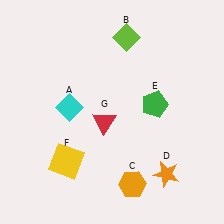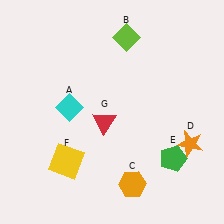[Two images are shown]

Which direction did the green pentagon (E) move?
The green pentagon (E) moved down.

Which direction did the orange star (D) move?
The orange star (D) moved up.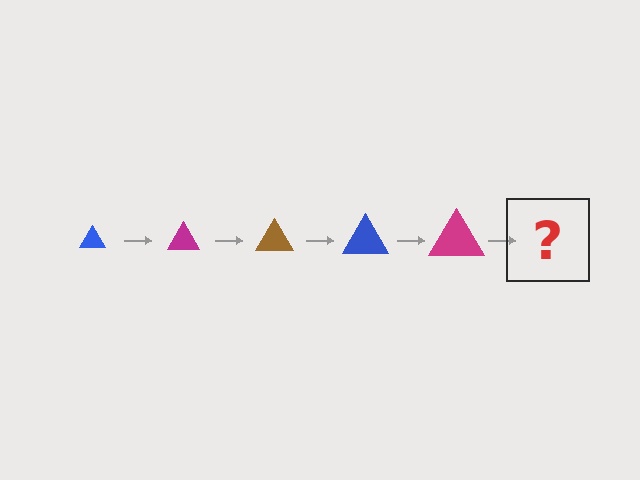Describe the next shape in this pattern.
It should be a brown triangle, larger than the previous one.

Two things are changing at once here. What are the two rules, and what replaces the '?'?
The two rules are that the triangle grows larger each step and the color cycles through blue, magenta, and brown. The '?' should be a brown triangle, larger than the previous one.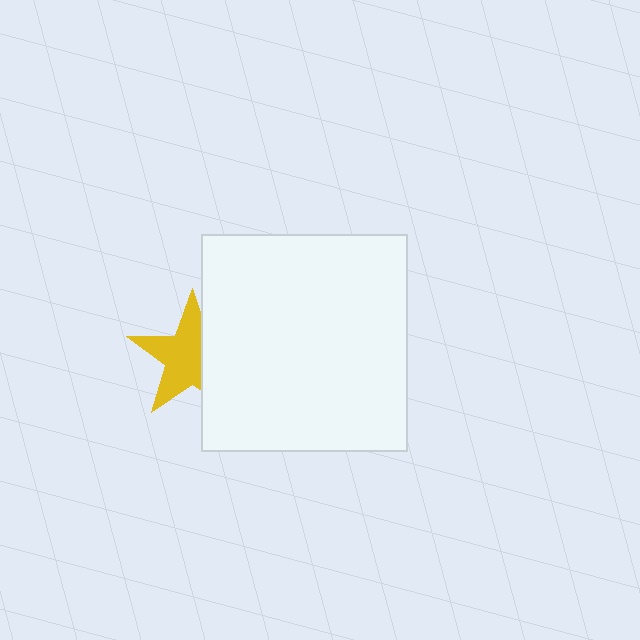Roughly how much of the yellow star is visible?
About half of it is visible (roughly 64%).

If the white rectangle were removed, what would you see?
You would see the complete yellow star.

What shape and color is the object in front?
The object in front is a white rectangle.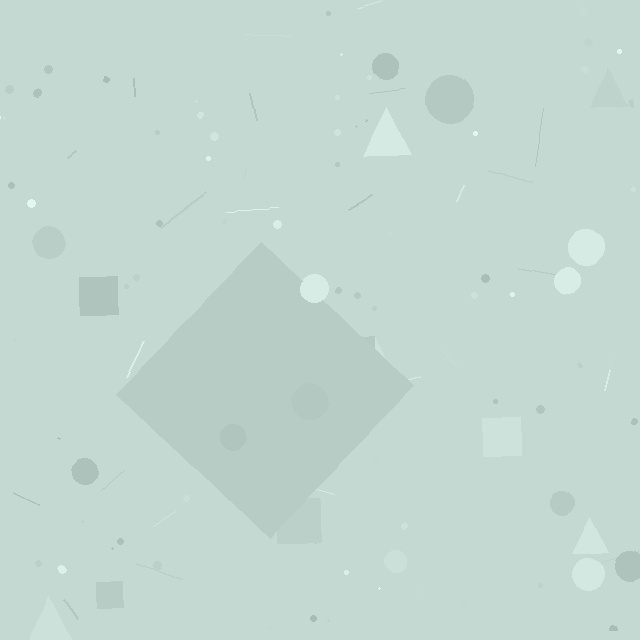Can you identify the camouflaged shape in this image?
The camouflaged shape is a diamond.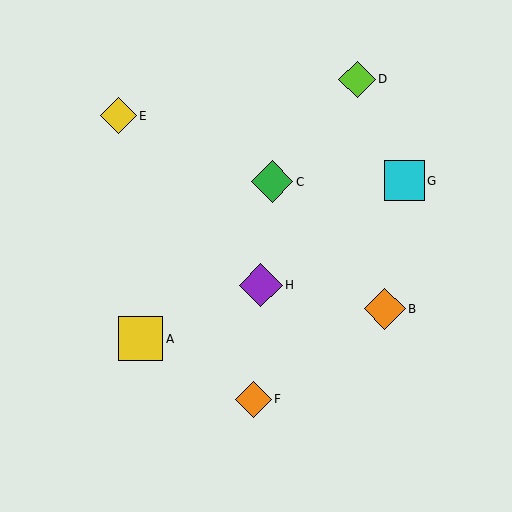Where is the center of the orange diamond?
The center of the orange diamond is at (385, 309).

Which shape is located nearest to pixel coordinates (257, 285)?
The purple diamond (labeled H) at (261, 285) is nearest to that location.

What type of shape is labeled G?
Shape G is a cyan square.